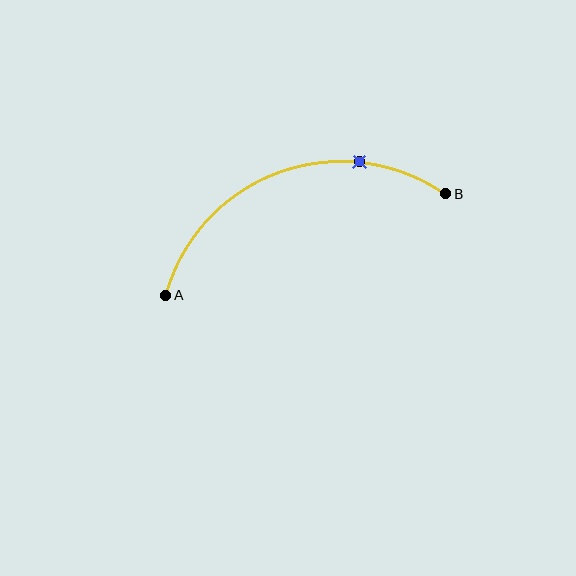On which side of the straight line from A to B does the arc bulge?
The arc bulges above the straight line connecting A and B.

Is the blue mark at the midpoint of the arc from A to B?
No. The blue mark lies on the arc but is closer to endpoint B. The arc midpoint would be at the point on the curve equidistant along the arc from both A and B.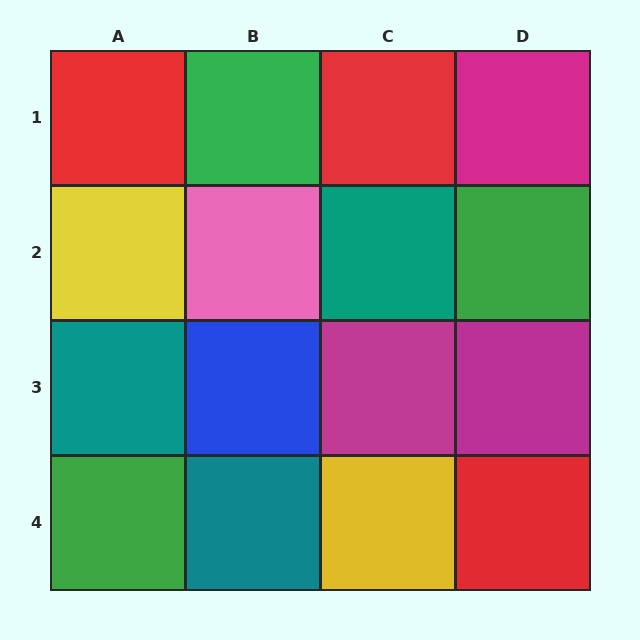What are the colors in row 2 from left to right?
Yellow, pink, teal, green.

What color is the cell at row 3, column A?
Teal.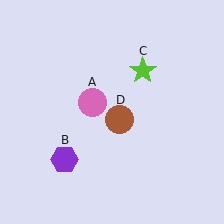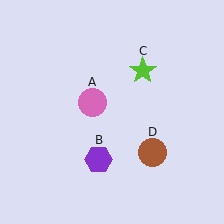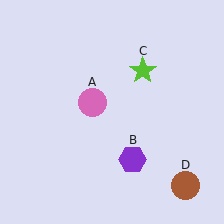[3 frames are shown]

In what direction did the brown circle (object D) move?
The brown circle (object D) moved down and to the right.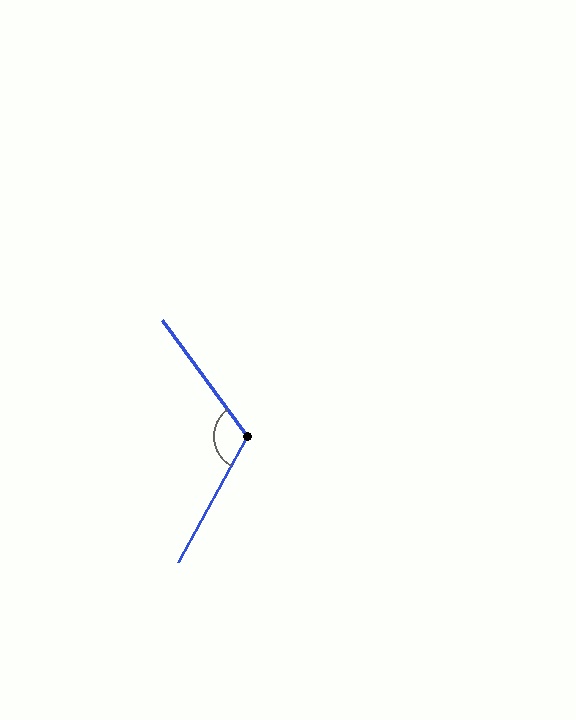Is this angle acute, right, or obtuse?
It is obtuse.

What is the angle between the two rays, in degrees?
Approximately 115 degrees.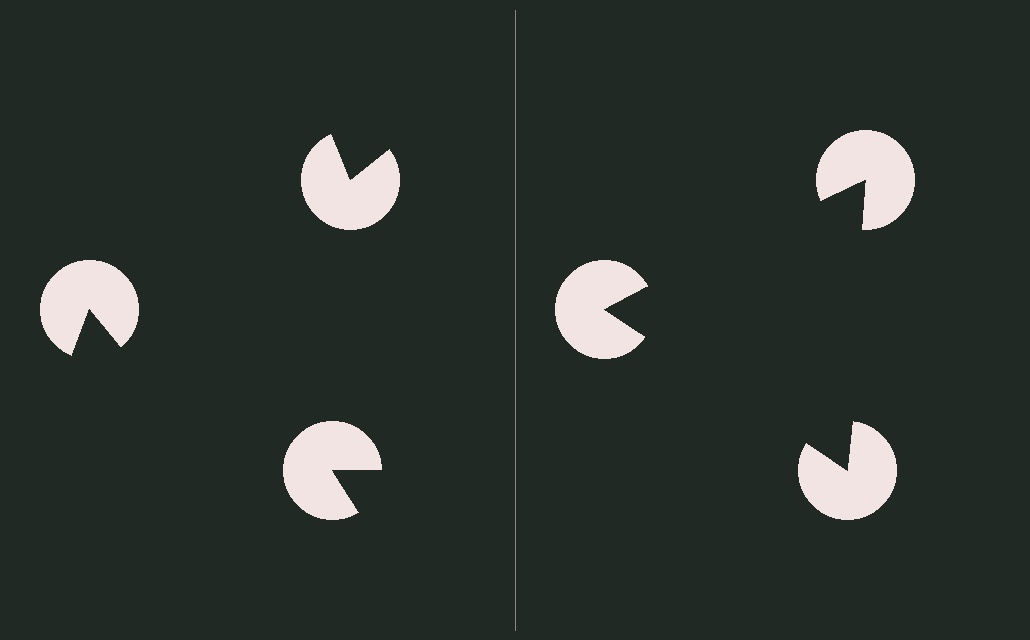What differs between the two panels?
The pac-man discs are positioned identically on both sides; only the wedge orientations differ. On the right they align to a triangle; on the left they are misaligned.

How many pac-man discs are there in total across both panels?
6 — 3 on each side.